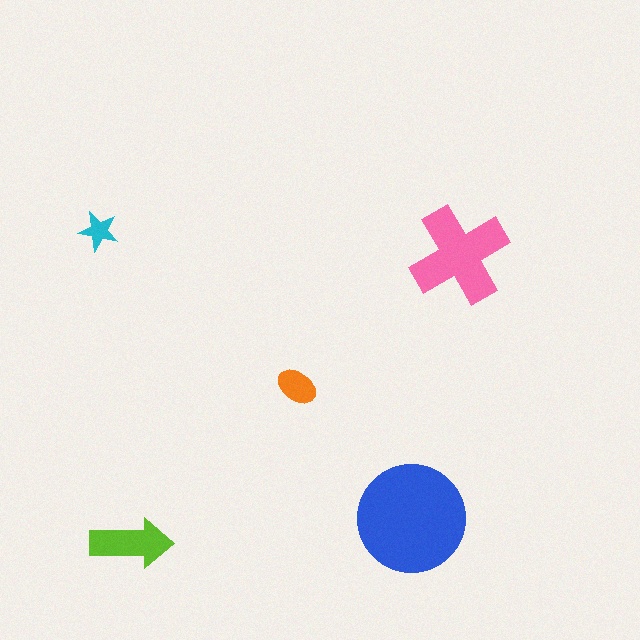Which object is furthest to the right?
The pink cross is rightmost.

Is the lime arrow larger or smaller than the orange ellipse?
Larger.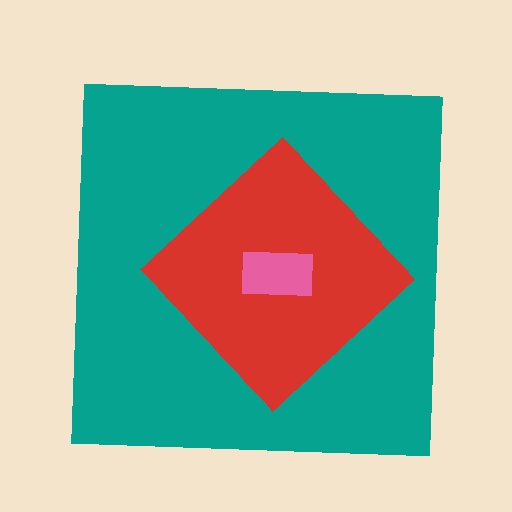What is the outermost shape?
The teal square.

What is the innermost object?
The pink rectangle.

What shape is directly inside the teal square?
The red diamond.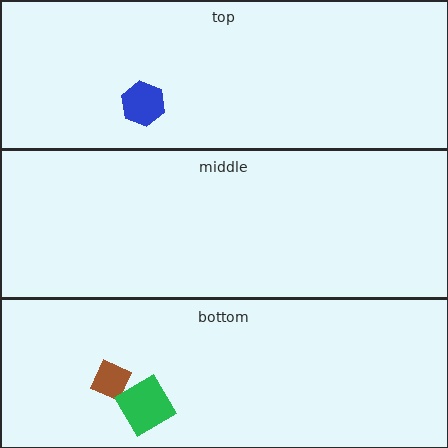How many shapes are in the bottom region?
2.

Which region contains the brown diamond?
The bottom region.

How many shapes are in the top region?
1.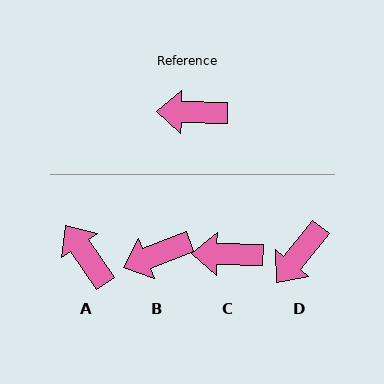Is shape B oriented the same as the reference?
No, it is off by about 22 degrees.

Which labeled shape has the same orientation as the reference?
C.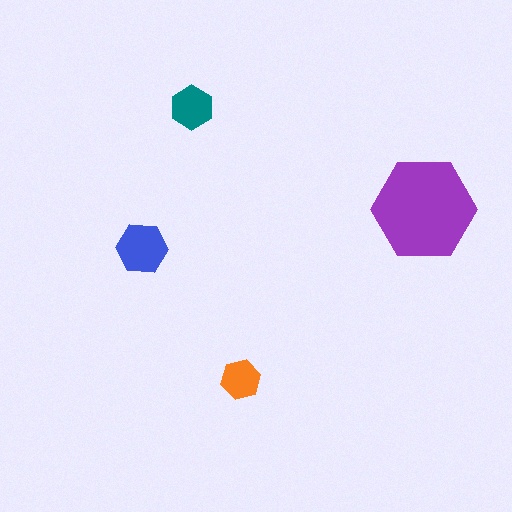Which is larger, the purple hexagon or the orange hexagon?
The purple one.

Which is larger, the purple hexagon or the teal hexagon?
The purple one.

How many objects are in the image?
There are 4 objects in the image.